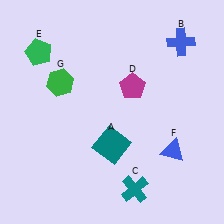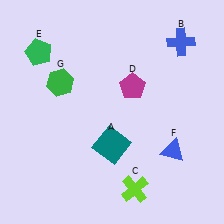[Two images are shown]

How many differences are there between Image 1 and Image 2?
There is 1 difference between the two images.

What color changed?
The cross (C) changed from teal in Image 1 to lime in Image 2.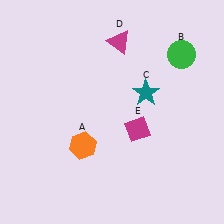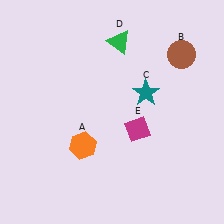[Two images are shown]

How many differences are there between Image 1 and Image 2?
There are 2 differences between the two images.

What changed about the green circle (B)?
In Image 1, B is green. In Image 2, it changed to brown.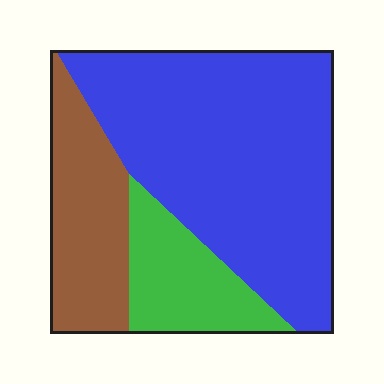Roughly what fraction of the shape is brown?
Brown takes up about one fifth (1/5) of the shape.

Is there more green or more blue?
Blue.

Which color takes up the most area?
Blue, at roughly 60%.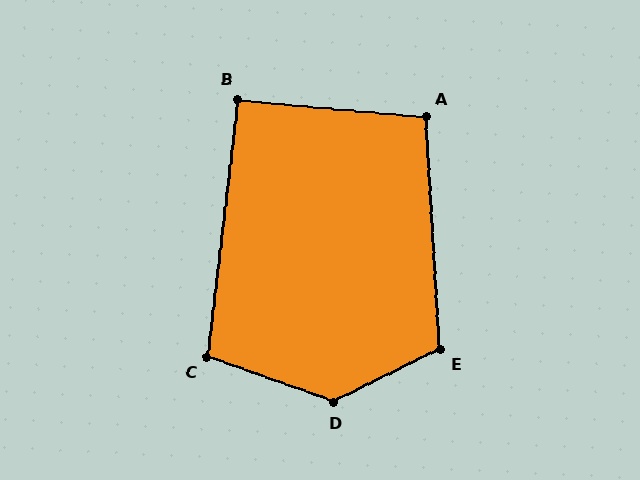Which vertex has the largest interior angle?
D, at approximately 134 degrees.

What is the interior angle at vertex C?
Approximately 103 degrees (obtuse).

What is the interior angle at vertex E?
Approximately 113 degrees (obtuse).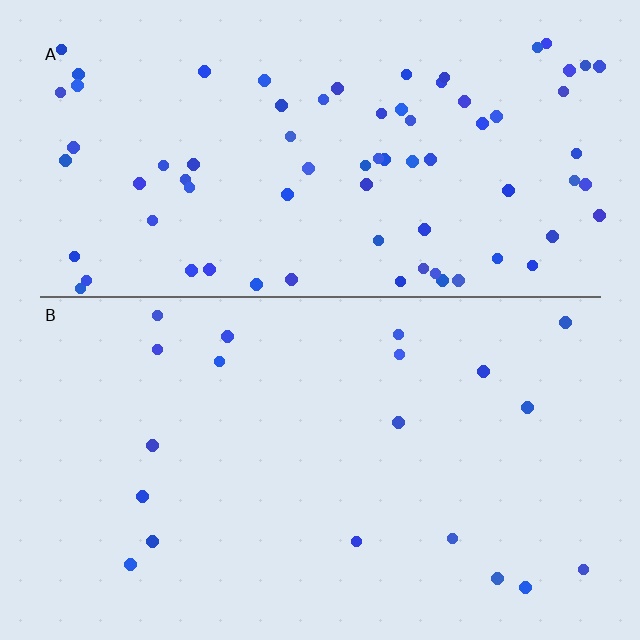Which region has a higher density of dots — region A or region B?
A (the top).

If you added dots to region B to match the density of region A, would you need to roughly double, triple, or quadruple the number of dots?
Approximately quadruple.